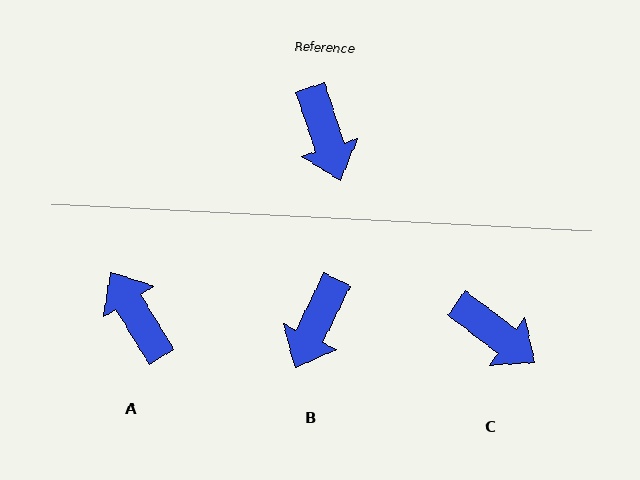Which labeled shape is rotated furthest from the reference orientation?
A, about 167 degrees away.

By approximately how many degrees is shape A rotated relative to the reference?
Approximately 167 degrees clockwise.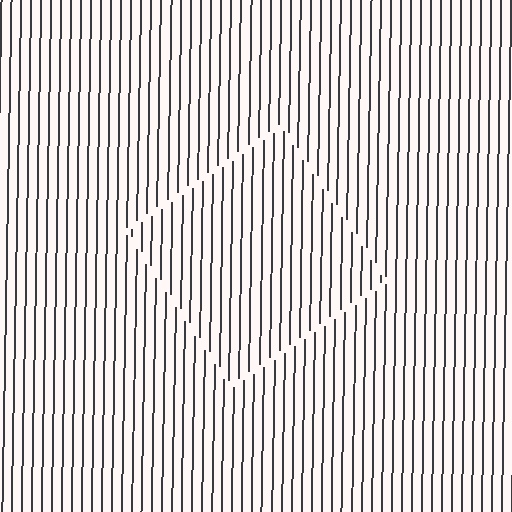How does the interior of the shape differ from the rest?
The interior of the shape contains the same grating, shifted by half a period — the contour is defined by the phase discontinuity where line-ends from the inner and outer gratings abut.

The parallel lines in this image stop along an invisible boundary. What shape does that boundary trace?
An illusory square. The interior of the shape contains the same grating, shifted by half a period — the contour is defined by the phase discontinuity where line-ends from the inner and outer gratings abut.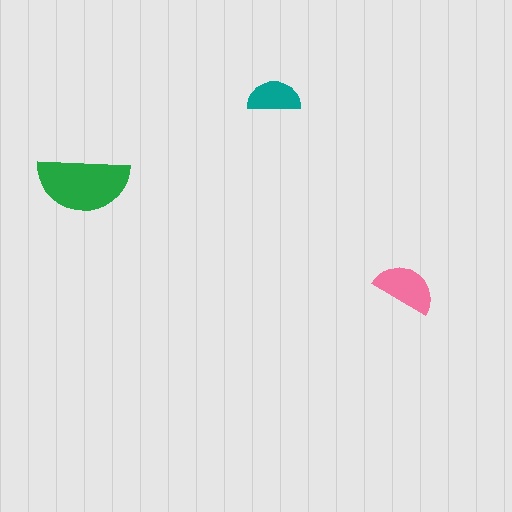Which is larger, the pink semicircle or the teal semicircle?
The pink one.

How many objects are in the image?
There are 3 objects in the image.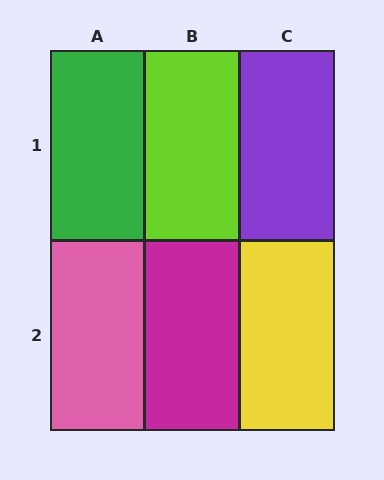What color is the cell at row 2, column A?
Pink.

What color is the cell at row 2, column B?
Magenta.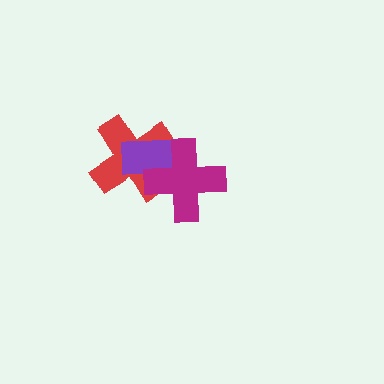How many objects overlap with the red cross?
2 objects overlap with the red cross.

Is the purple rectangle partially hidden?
Yes, it is partially covered by another shape.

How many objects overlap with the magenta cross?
2 objects overlap with the magenta cross.